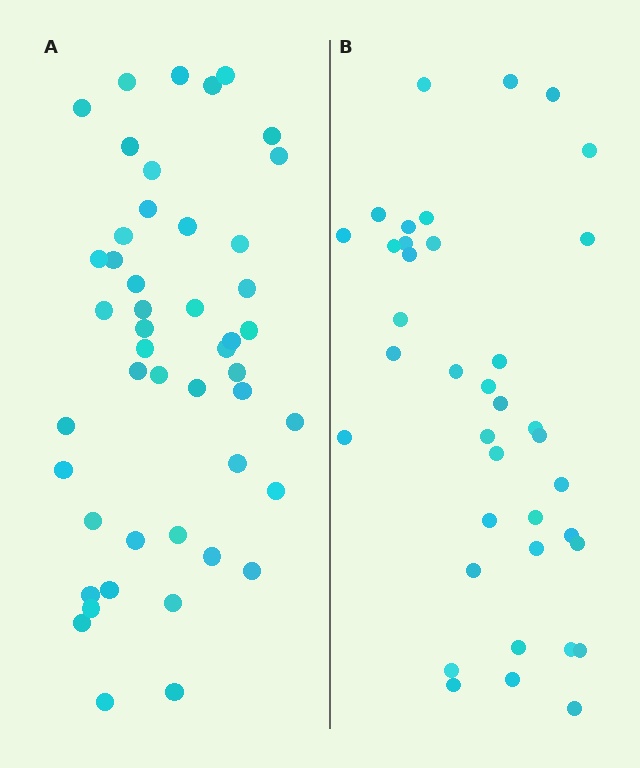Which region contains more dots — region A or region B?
Region A (the left region) has more dots.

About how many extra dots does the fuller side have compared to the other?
Region A has roughly 8 or so more dots than region B.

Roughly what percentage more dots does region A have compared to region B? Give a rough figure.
About 25% more.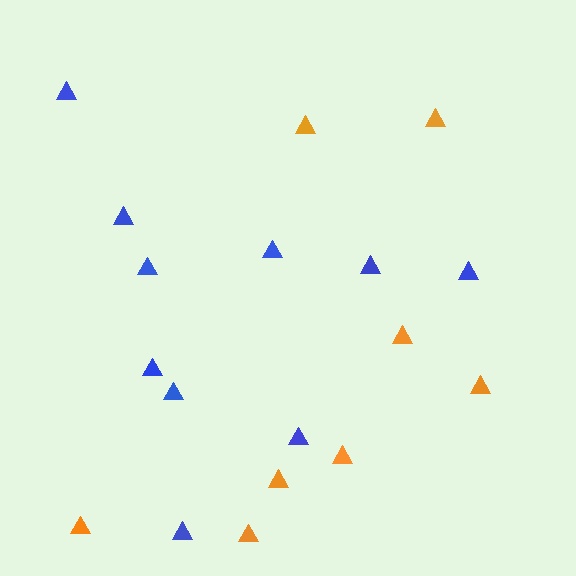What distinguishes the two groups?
There are 2 groups: one group of blue triangles (10) and one group of orange triangles (8).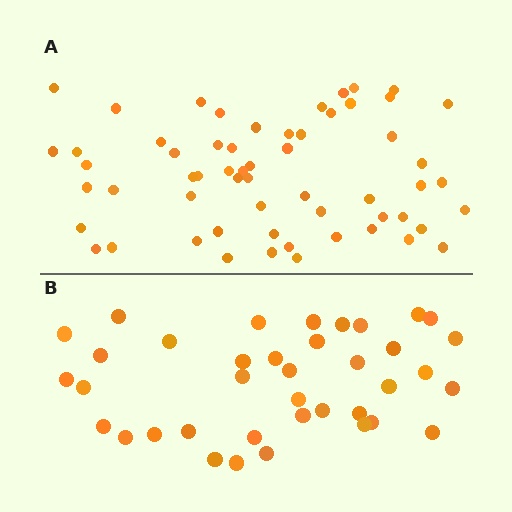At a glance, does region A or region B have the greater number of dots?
Region A (the top region) has more dots.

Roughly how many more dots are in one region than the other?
Region A has approximately 20 more dots than region B.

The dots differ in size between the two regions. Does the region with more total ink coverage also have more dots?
No. Region B has more total ink coverage because its dots are larger, but region A actually contains more individual dots. Total area can be misleading — the number of items is what matters here.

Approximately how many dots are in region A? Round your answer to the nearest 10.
About 60 dots. (The exact count is 59, which rounds to 60.)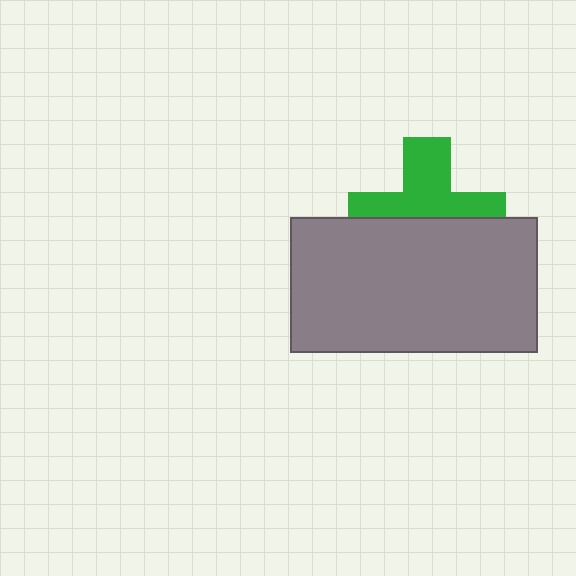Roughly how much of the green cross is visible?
About half of it is visible (roughly 52%).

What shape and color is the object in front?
The object in front is a gray rectangle.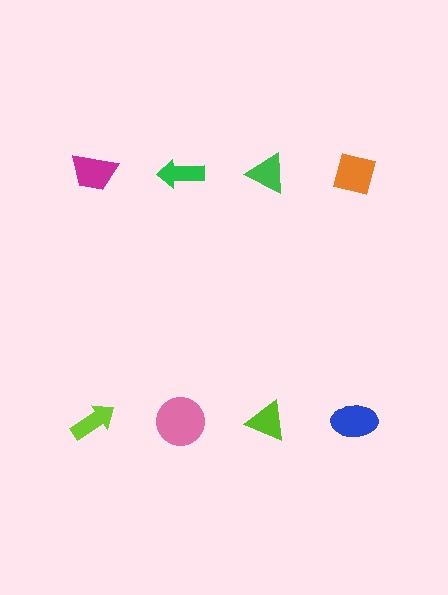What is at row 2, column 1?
A lime arrow.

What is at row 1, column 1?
A magenta trapezoid.